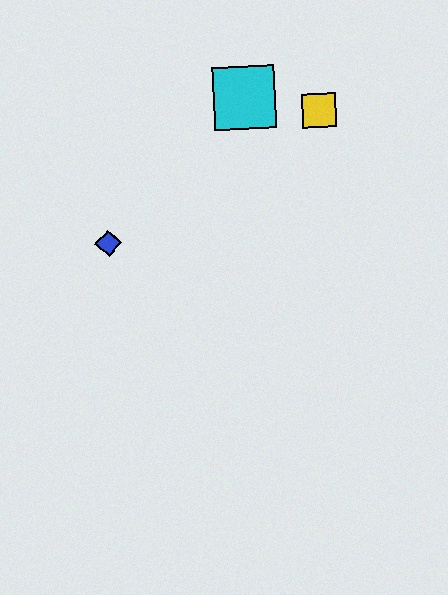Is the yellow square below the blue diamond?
No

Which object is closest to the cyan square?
The yellow square is closest to the cyan square.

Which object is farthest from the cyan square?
The blue diamond is farthest from the cyan square.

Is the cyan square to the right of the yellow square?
No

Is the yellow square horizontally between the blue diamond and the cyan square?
No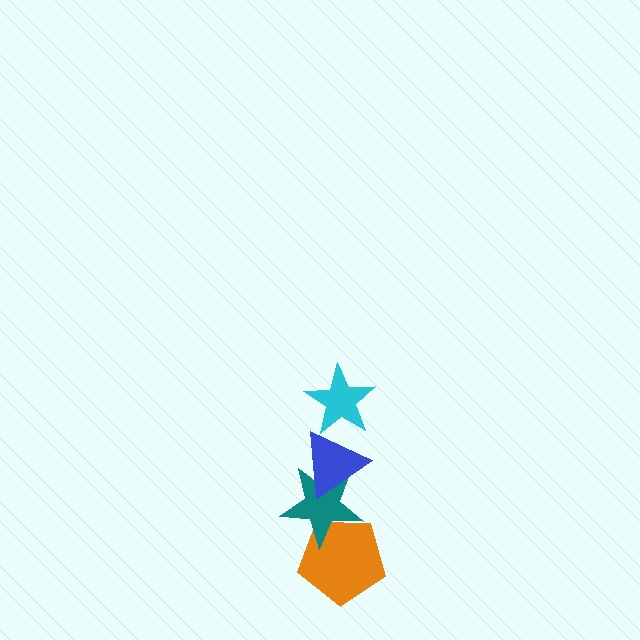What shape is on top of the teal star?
The blue triangle is on top of the teal star.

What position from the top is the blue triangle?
The blue triangle is 2nd from the top.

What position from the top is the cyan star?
The cyan star is 1st from the top.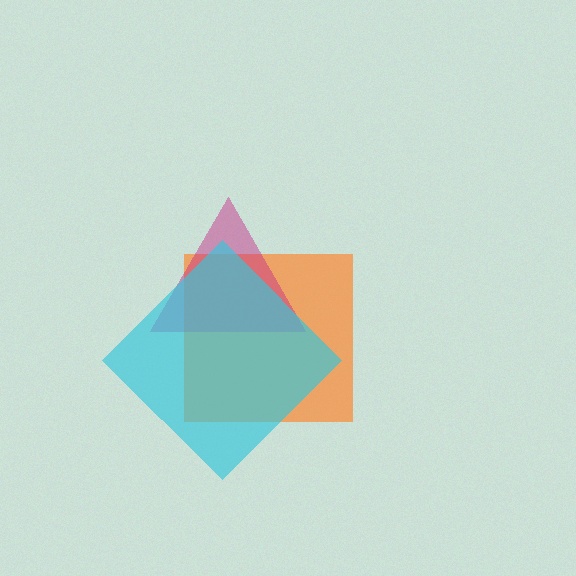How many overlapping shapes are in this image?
There are 3 overlapping shapes in the image.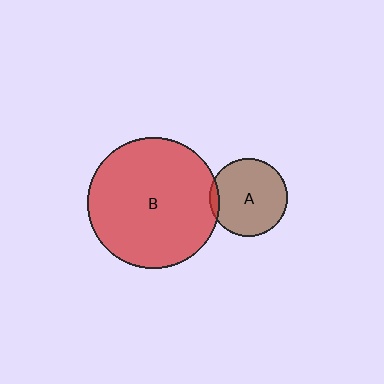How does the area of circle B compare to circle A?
Approximately 2.9 times.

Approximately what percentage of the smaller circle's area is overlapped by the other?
Approximately 5%.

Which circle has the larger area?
Circle B (red).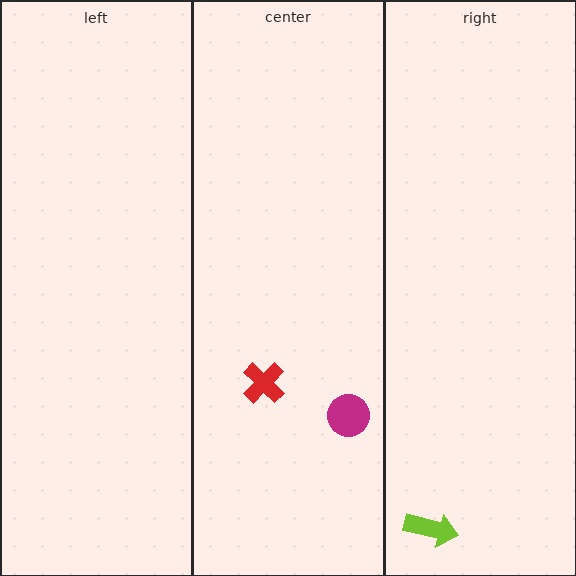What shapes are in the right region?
The lime arrow.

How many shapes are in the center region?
2.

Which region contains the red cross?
The center region.